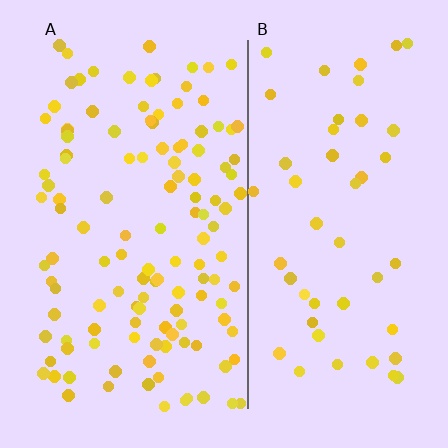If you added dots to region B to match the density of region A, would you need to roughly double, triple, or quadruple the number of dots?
Approximately triple.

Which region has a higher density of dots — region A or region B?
A (the left).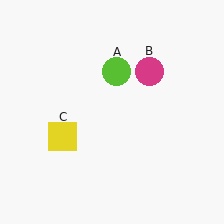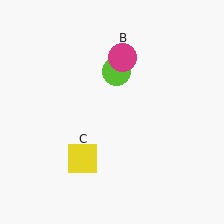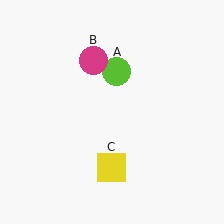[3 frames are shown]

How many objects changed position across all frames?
2 objects changed position: magenta circle (object B), yellow square (object C).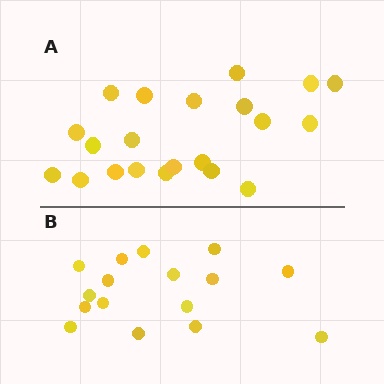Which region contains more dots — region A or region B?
Region A (the top region) has more dots.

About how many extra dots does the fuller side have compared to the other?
Region A has about 5 more dots than region B.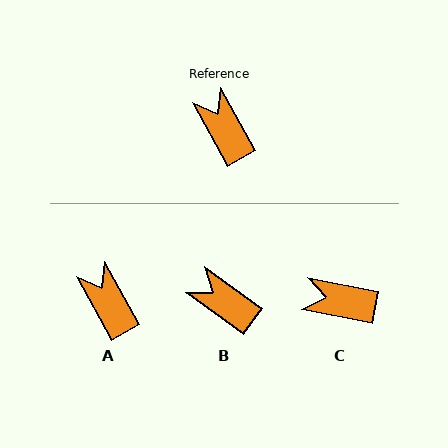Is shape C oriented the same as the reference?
No, it is off by about 50 degrees.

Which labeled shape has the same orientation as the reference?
A.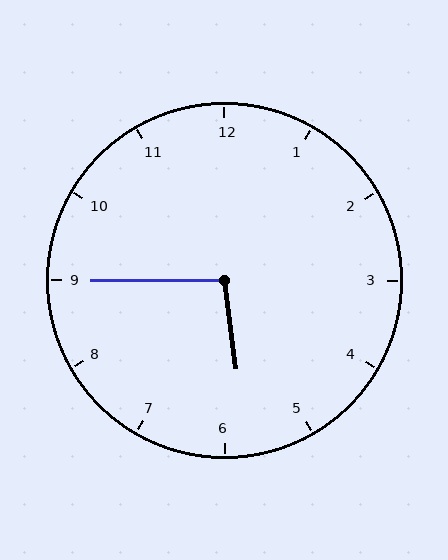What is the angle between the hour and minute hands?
Approximately 98 degrees.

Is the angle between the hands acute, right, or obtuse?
It is obtuse.